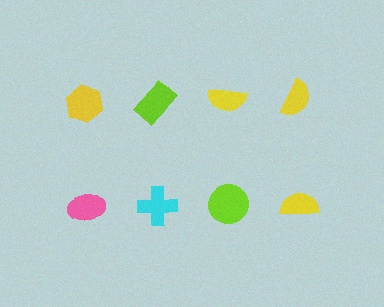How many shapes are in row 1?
4 shapes.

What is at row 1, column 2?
A lime rectangle.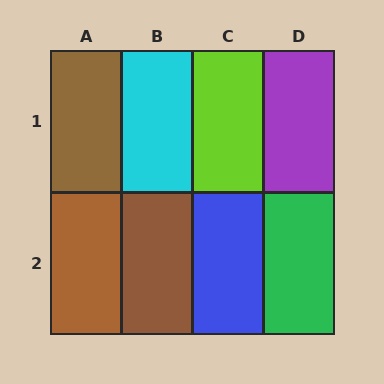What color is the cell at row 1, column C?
Lime.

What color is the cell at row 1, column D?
Purple.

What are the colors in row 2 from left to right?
Brown, brown, blue, green.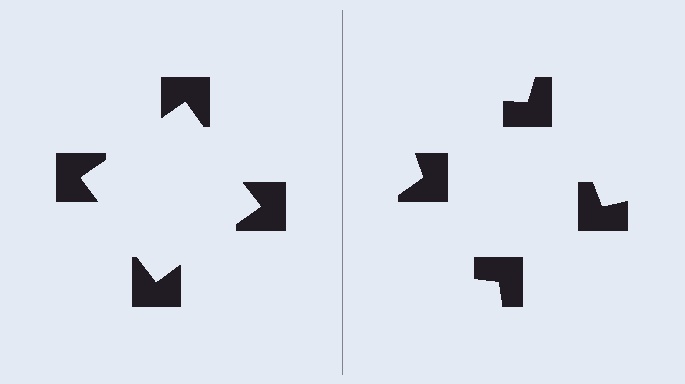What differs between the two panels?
The notched squares are positioned identically on both sides; only the wedge orientations differ. On the left they align to a square; on the right they are misaligned.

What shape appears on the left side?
An illusory square.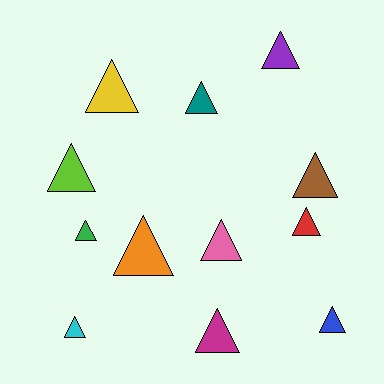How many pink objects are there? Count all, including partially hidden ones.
There is 1 pink object.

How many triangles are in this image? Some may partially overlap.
There are 12 triangles.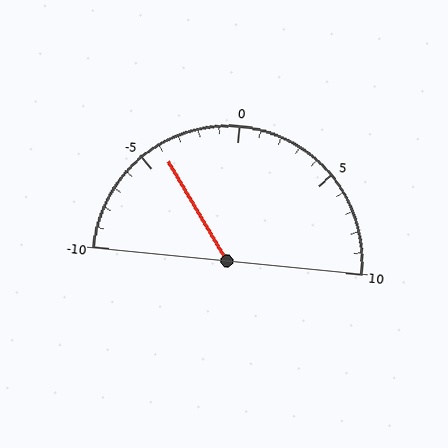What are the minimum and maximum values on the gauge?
The gauge ranges from -10 to 10.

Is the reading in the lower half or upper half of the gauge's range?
The reading is in the lower half of the range (-10 to 10).